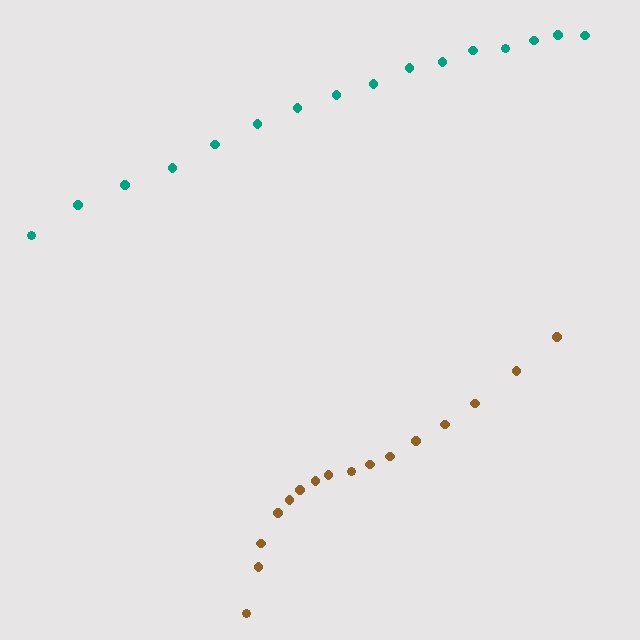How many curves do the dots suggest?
There are 2 distinct paths.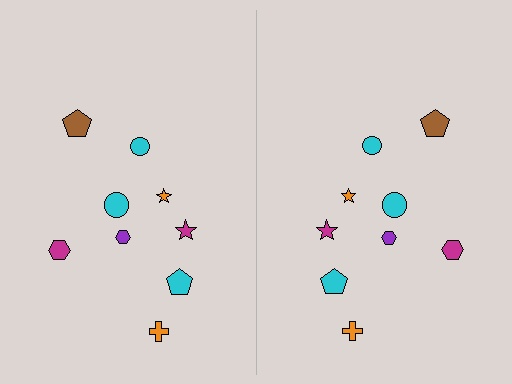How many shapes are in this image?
There are 18 shapes in this image.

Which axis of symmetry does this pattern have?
The pattern has a vertical axis of symmetry running through the center of the image.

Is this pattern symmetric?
Yes, this pattern has bilateral (reflection) symmetry.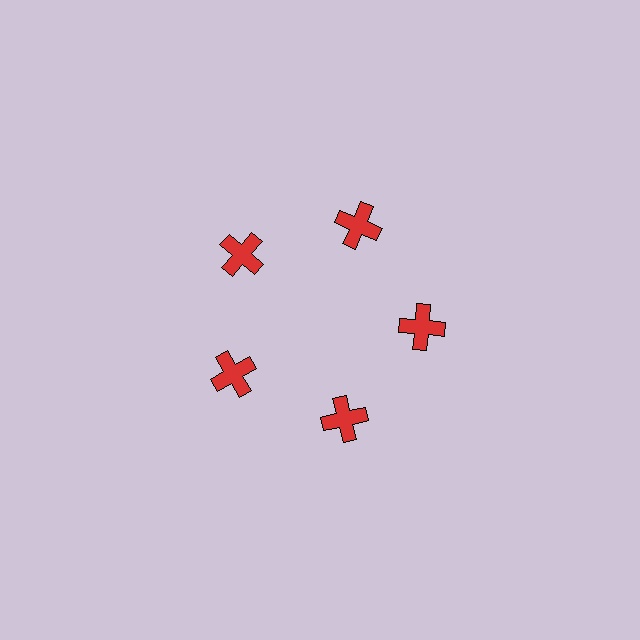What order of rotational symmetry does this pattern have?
This pattern has 5-fold rotational symmetry.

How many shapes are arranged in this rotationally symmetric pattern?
There are 5 shapes, arranged in 5 groups of 1.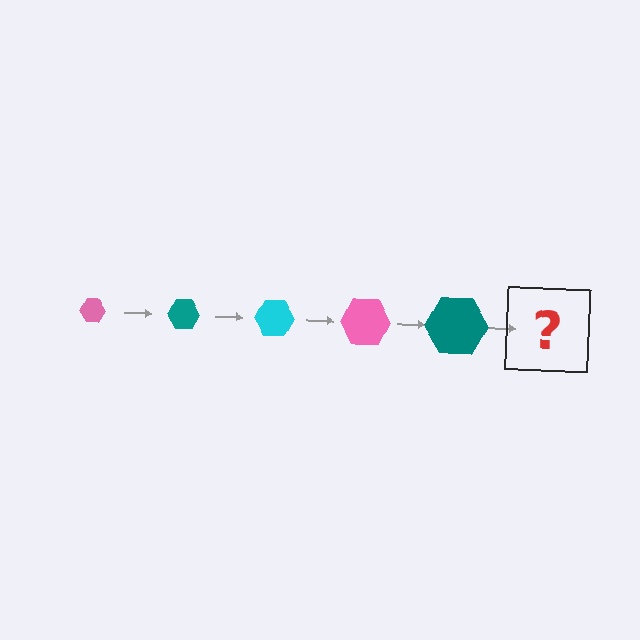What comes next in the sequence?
The next element should be a cyan hexagon, larger than the previous one.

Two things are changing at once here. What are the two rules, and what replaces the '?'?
The two rules are that the hexagon grows larger each step and the color cycles through pink, teal, and cyan. The '?' should be a cyan hexagon, larger than the previous one.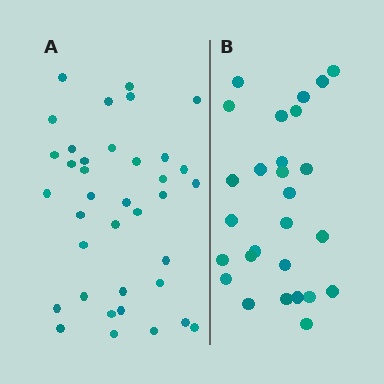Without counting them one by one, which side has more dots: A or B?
Region A (the left region) has more dots.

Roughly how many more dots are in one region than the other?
Region A has roughly 10 or so more dots than region B.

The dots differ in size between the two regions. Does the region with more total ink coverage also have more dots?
No. Region B has more total ink coverage because its dots are larger, but region A actually contains more individual dots. Total area can be misleading — the number of items is what matters here.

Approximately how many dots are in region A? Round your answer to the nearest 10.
About 40 dots. (The exact count is 37, which rounds to 40.)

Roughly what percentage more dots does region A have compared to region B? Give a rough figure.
About 35% more.